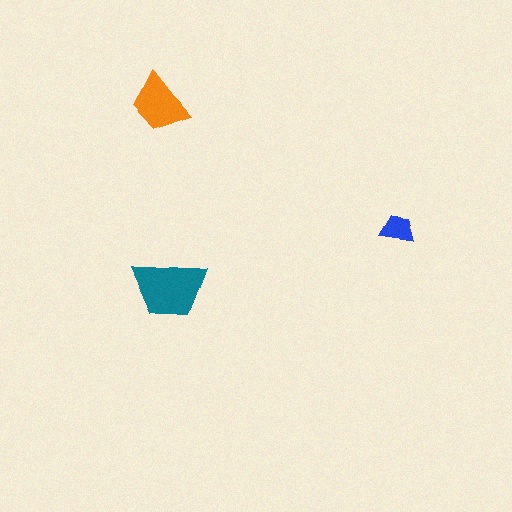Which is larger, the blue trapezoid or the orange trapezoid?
The orange one.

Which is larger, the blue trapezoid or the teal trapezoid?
The teal one.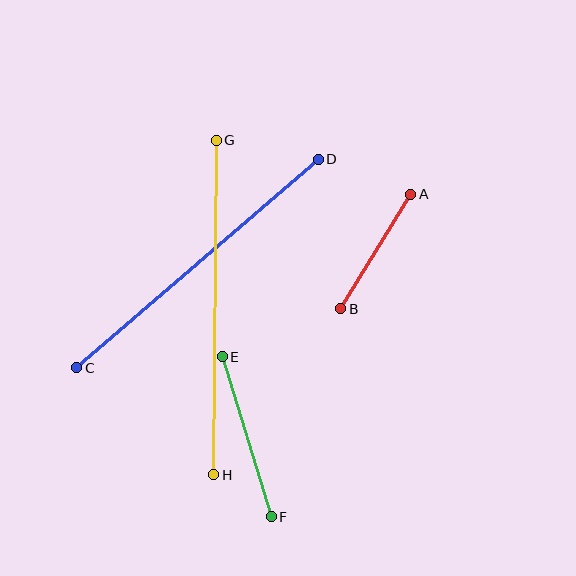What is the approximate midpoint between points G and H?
The midpoint is at approximately (215, 308) pixels.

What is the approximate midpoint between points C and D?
The midpoint is at approximately (198, 263) pixels.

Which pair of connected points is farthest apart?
Points G and H are farthest apart.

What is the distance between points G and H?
The distance is approximately 334 pixels.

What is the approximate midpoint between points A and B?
The midpoint is at approximately (376, 251) pixels.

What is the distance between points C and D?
The distance is approximately 319 pixels.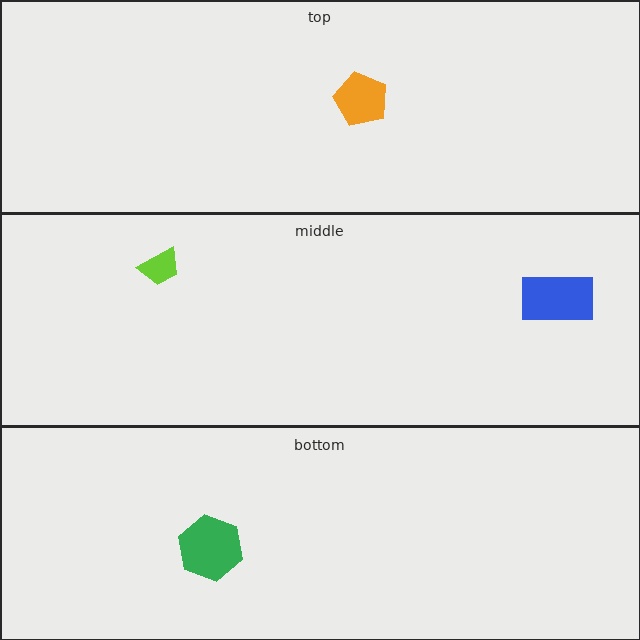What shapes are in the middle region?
The lime trapezoid, the blue rectangle.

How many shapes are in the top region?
1.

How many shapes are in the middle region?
2.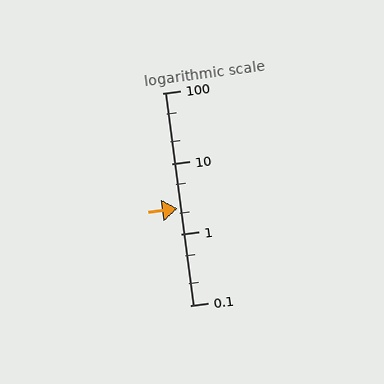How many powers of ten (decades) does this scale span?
The scale spans 3 decades, from 0.1 to 100.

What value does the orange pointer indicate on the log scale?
The pointer indicates approximately 2.3.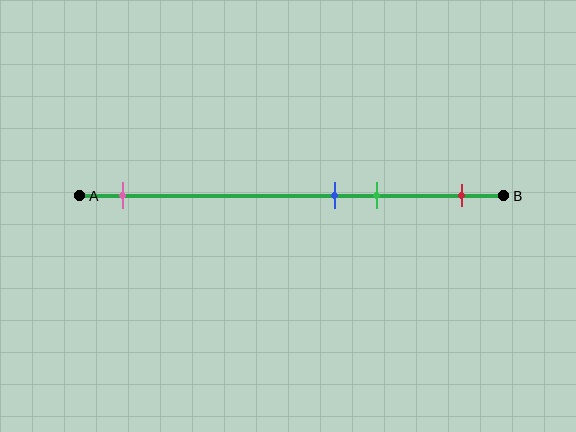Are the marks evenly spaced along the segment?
No, the marks are not evenly spaced.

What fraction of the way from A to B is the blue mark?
The blue mark is approximately 60% (0.6) of the way from A to B.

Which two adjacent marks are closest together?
The blue and green marks are the closest adjacent pair.